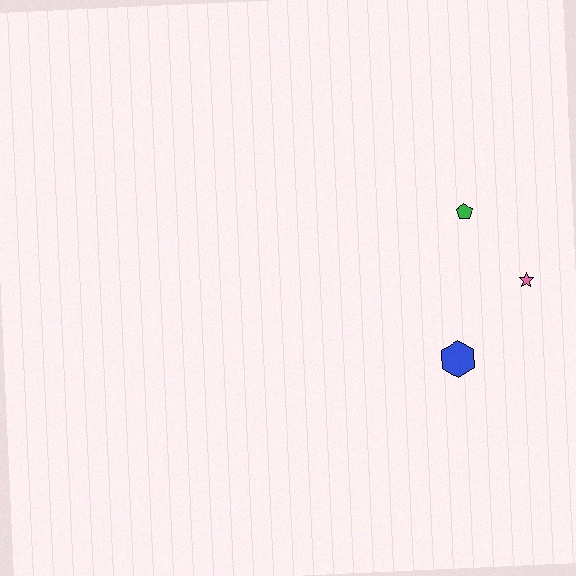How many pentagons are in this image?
There is 1 pentagon.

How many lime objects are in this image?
There are no lime objects.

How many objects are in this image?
There are 3 objects.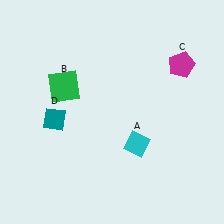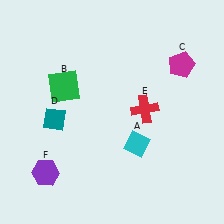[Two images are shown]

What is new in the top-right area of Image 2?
A red cross (E) was added in the top-right area of Image 2.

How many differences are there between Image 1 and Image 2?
There are 2 differences between the two images.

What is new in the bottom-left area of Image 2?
A purple hexagon (F) was added in the bottom-left area of Image 2.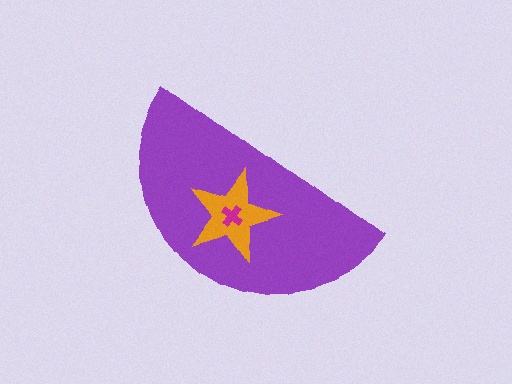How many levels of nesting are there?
3.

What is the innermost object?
The magenta cross.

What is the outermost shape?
The purple semicircle.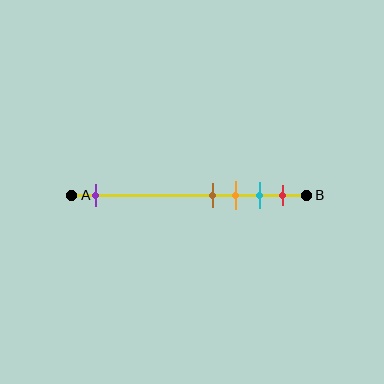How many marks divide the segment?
There are 5 marks dividing the segment.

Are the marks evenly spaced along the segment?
No, the marks are not evenly spaced.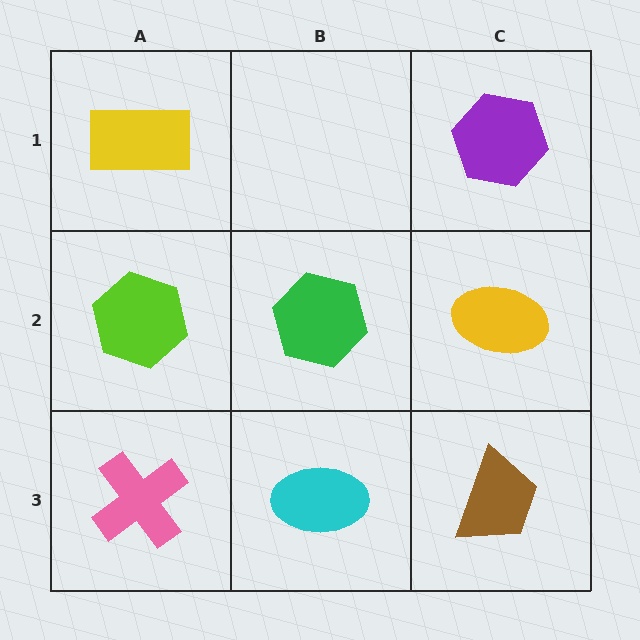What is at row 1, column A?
A yellow rectangle.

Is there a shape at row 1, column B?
No, that cell is empty.